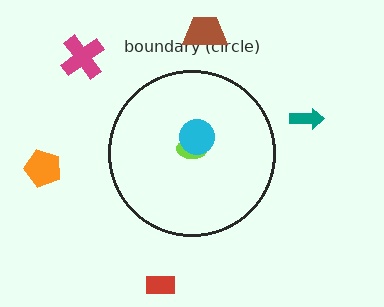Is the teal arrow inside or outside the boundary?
Outside.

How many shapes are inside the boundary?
2 inside, 5 outside.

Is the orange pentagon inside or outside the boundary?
Outside.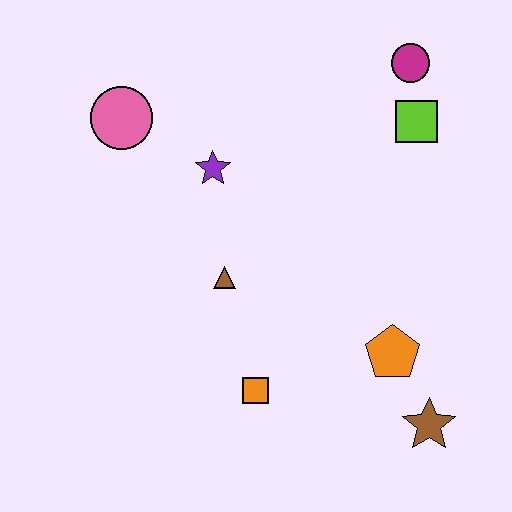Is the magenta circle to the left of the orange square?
No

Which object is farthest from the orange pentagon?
The pink circle is farthest from the orange pentagon.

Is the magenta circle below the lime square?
No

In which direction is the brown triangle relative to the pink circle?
The brown triangle is below the pink circle.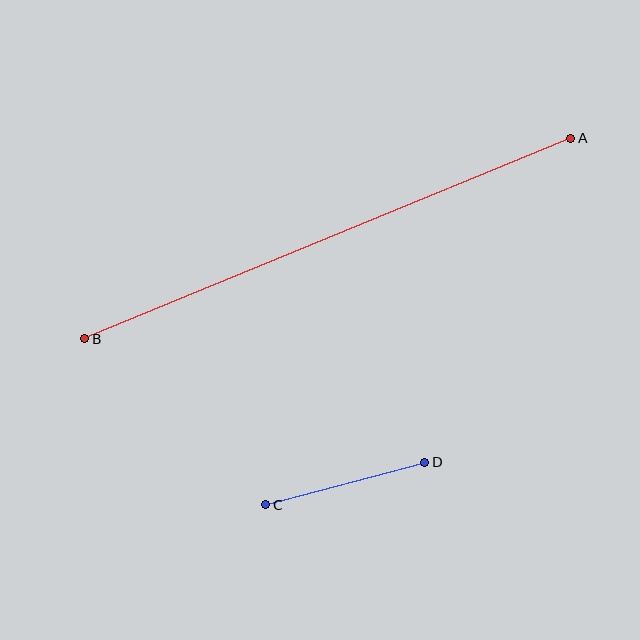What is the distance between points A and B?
The distance is approximately 526 pixels.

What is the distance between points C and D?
The distance is approximately 165 pixels.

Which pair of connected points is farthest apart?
Points A and B are farthest apart.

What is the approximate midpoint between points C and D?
The midpoint is at approximately (345, 484) pixels.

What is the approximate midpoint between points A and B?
The midpoint is at approximately (328, 239) pixels.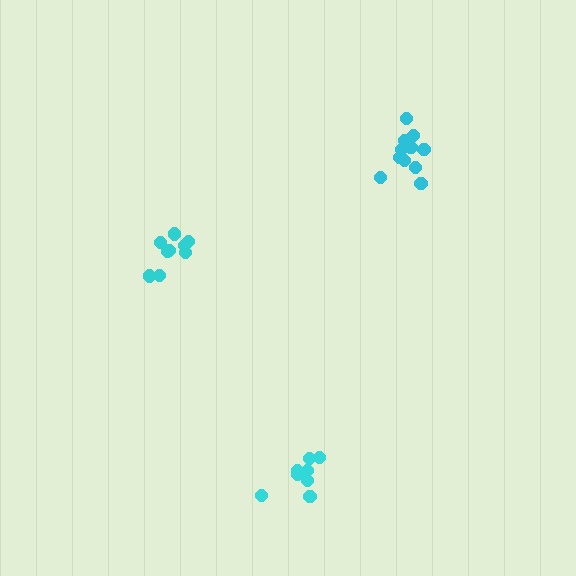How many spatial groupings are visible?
There are 3 spatial groupings.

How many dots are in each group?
Group 1: 9 dots, Group 2: 11 dots, Group 3: 8 dots (28 total).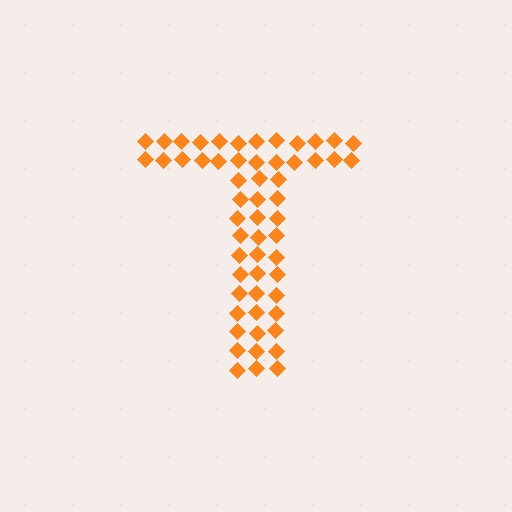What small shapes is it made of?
It is made of small diamonds.